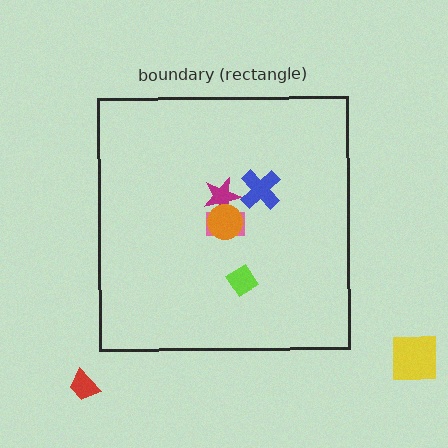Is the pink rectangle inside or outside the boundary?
Inside.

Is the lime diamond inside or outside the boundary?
Inside.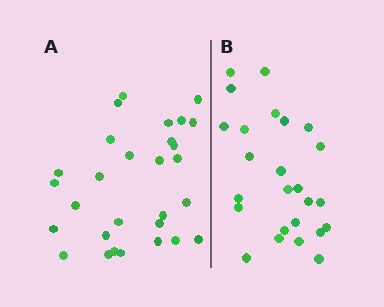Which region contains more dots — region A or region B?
Region A (the left region) has more dots.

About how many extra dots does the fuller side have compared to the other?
Region A has about 4 more dots than region B.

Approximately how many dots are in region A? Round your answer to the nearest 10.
About 30 dots. (The exact count is 29, which rounds to 30.)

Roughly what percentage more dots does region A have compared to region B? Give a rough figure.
About 15% more.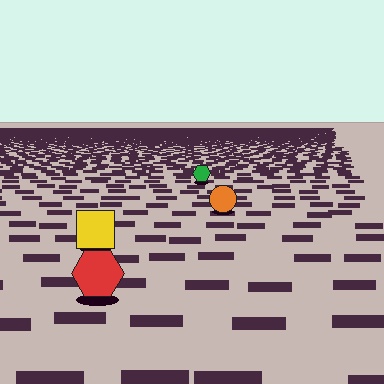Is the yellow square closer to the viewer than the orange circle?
Yes. The yellow square is closer — you can tell from the texture gradient: the ground texture is coarser near it.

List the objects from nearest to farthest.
From nearest to farthest: the red hexagon, the yellow square, the orange circle, the green hexagon.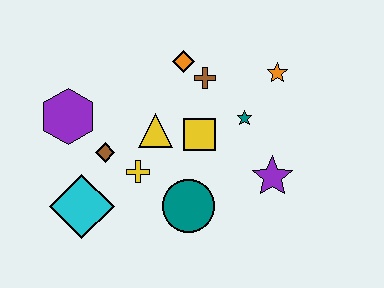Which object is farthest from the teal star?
The cyan diamond is farthest from the teal star.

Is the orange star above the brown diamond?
Yes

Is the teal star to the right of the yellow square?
Yes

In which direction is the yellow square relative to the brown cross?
The yellow square is below the brown cross.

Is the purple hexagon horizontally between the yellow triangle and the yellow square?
No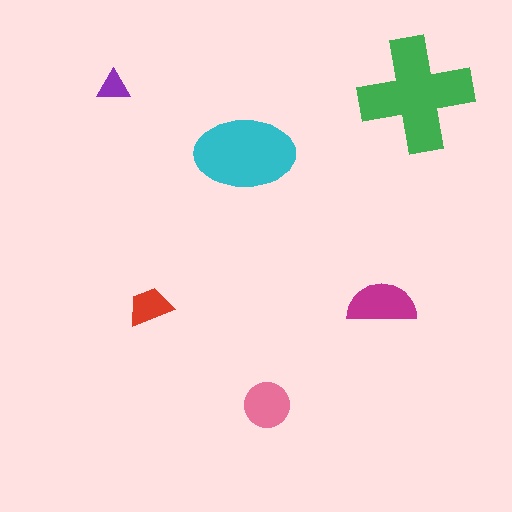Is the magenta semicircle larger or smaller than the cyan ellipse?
Smaller.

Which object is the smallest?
The purple triangle.